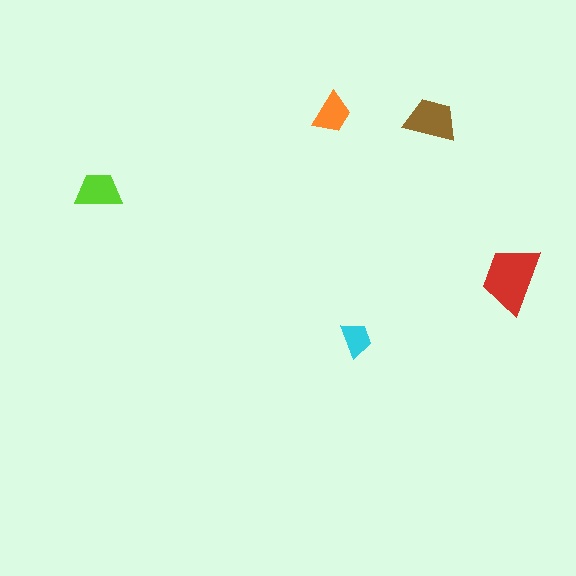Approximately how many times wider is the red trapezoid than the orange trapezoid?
About 1.5 times wider.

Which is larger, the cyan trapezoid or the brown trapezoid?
The brown one.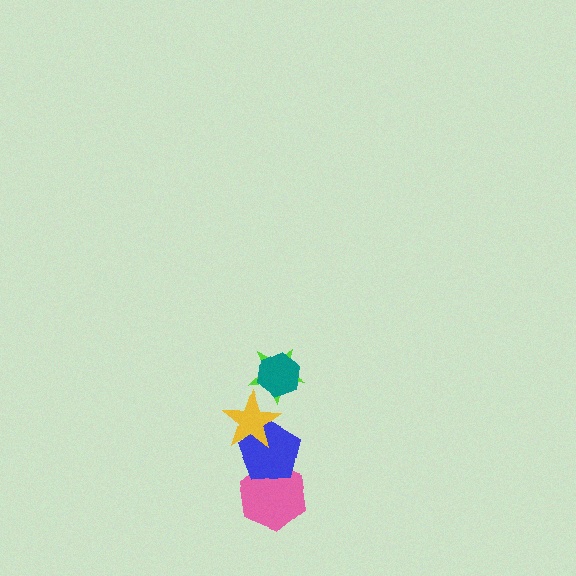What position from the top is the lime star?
The lime star is 2nd from the top.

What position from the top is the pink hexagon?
The pink hexagon is 5th from the top.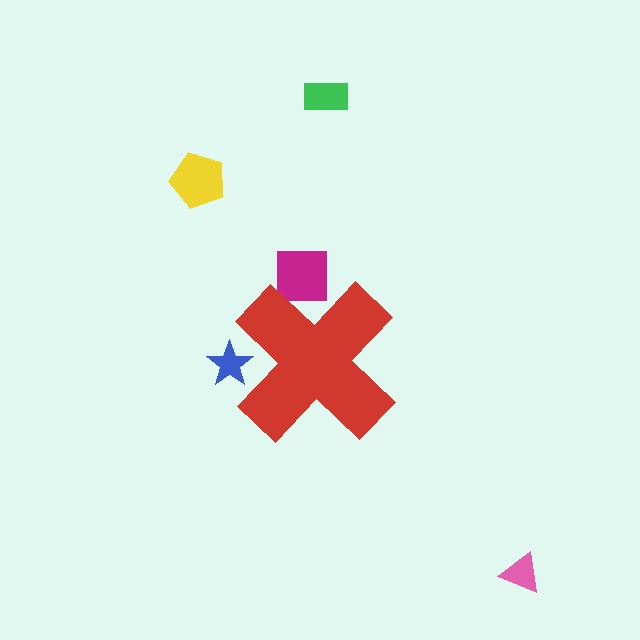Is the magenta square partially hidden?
Yes, the magenta square is partially hidden behind the red cross.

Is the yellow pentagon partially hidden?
No, the yellow pentagon is fully visible.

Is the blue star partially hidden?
Yes, the blue star is partially hidden behind the red cross.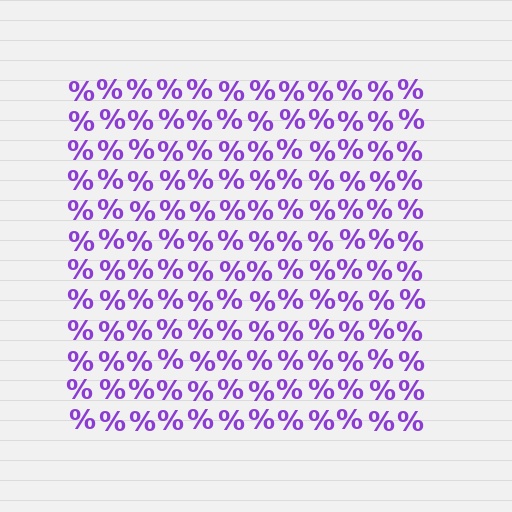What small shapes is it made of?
It is made of small percent signs.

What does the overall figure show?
The overall figure shows a square.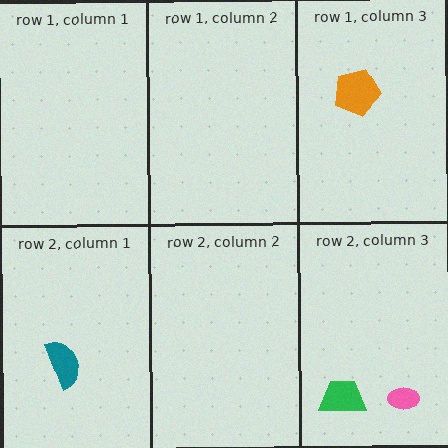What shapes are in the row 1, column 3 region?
The orange pentagon.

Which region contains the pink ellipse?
The row 2, column 3 region.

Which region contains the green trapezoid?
The row 2, column 3 region.